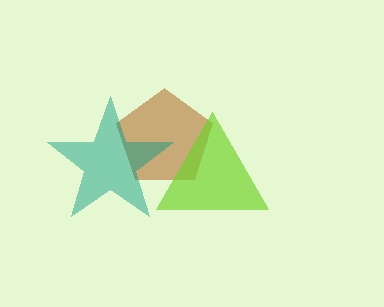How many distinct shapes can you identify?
There are 3 distinct shapes: a brown pentagon, a lime triangle, a teal star.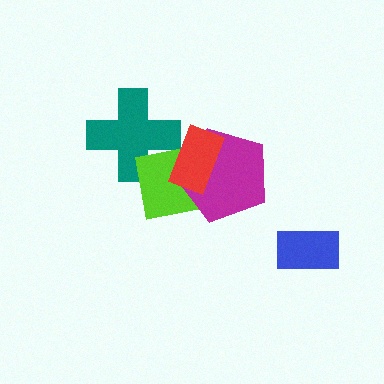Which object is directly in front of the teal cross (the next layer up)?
The lime square is directly in front of the teal cross.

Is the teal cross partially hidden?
Yes, it is partially covered by another shape.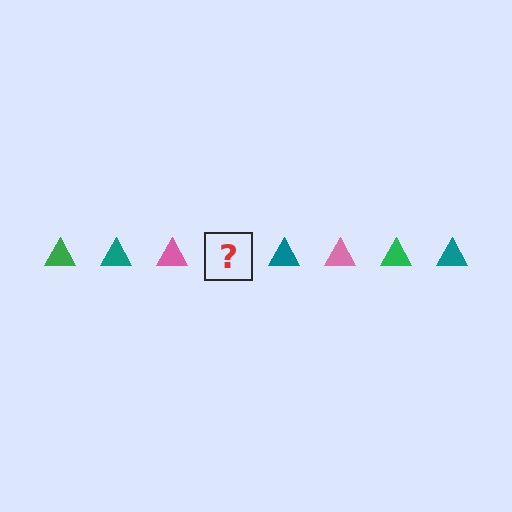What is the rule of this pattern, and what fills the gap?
The rule is that the pattern cycles through green, teal, pink triangles. The gap should be filled with a green triangle.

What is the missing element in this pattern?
The missing element is a green triangle.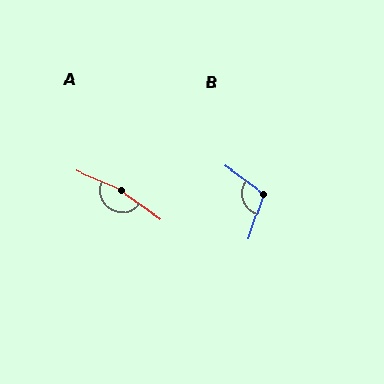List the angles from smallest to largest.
B (108°), A (168°).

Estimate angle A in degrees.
Approximately 168 degrees.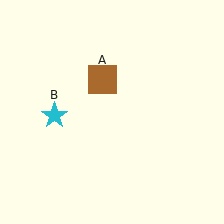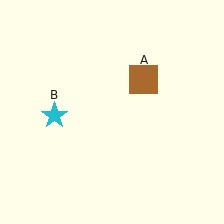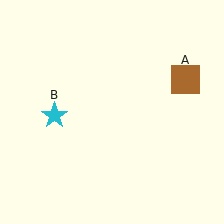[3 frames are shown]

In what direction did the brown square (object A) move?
The brown square (object A) moved right.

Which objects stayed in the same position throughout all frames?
Cyan star (object B) remained stationary.